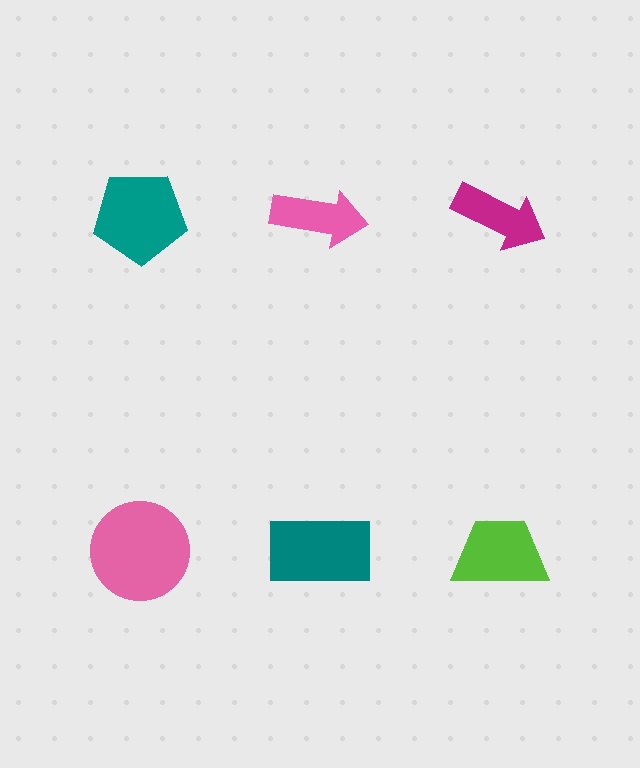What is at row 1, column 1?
A teal pentagon.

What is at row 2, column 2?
A teal rectangle.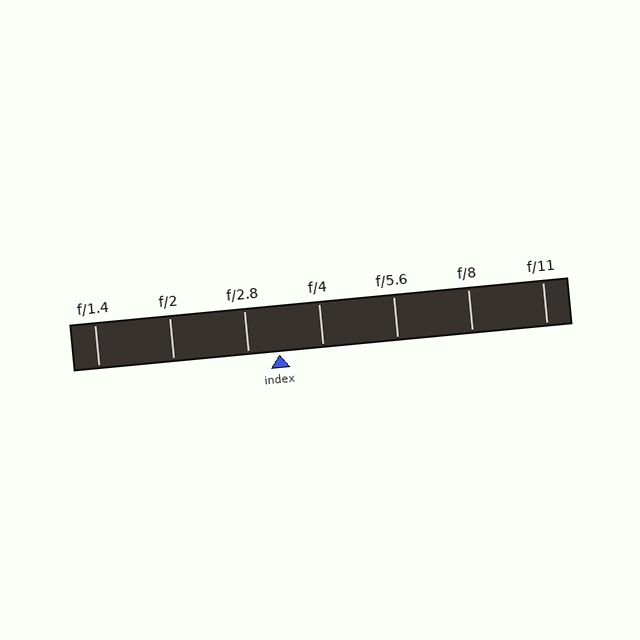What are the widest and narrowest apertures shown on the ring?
The widest aperture shown is f/1.4 and the narrowest is f/11.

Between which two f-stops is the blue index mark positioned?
The index mark is between f/2.8 and f/4.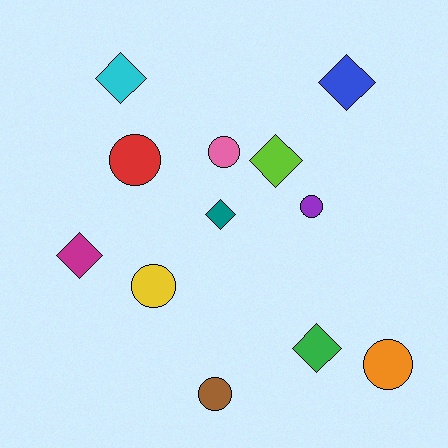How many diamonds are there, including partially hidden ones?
There are 6 diamonds.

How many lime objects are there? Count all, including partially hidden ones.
There is 1 lime object.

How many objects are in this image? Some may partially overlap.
There are 12 objects.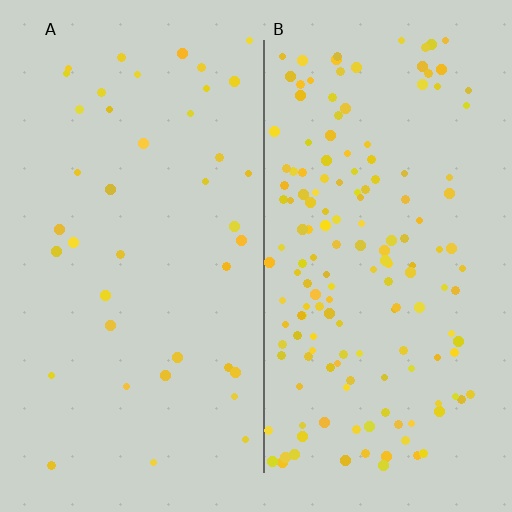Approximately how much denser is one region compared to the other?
Approximately 4.0× — region B over region A.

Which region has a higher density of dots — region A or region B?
B (the right).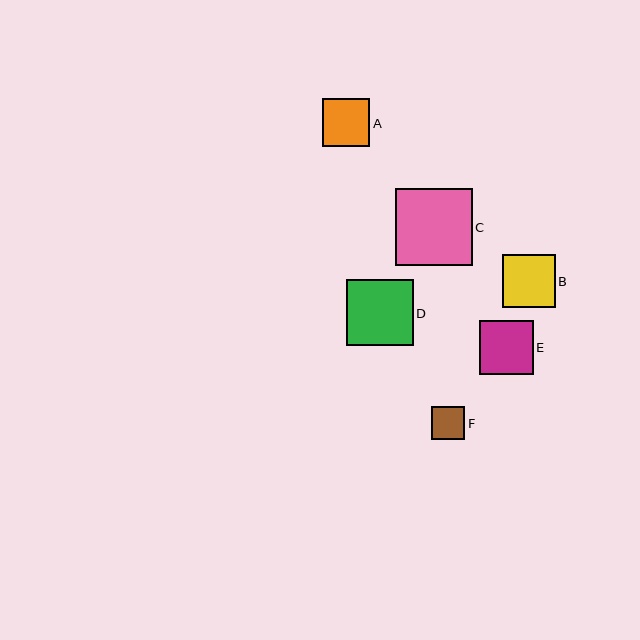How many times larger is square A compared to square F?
Square A is approximately 1.4 times the size of square F.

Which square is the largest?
Square C is the largest with a size of approximately 77 pixels.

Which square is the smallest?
Square F is the smallest with a size of approximately 33 pixels.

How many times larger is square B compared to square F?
Square B is approximately 1.6 times the size of square F.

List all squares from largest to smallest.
From largest to smallest: C, D, E, B, A, F.